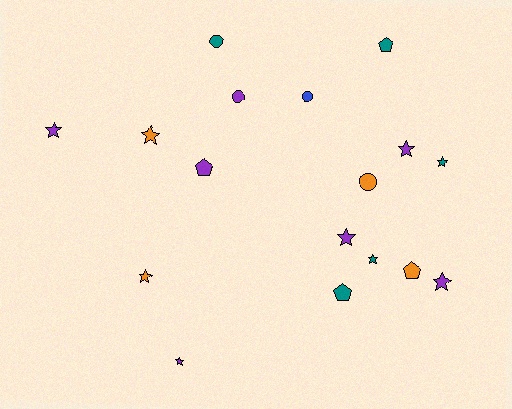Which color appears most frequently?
Purple, with 7 objects.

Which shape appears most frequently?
Star, with 9 objects.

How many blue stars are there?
There are no blue stars.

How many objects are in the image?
There are 17 objects.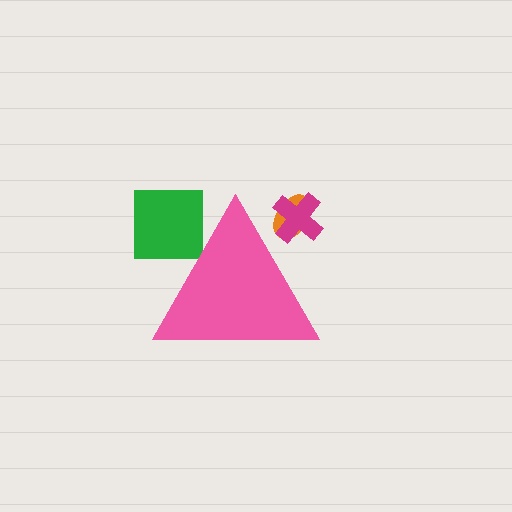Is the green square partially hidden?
Yes, the green square is partially hidden behind the pink triangle.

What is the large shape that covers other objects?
A pink triangle.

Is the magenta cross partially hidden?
Yes, the magenta cross is partially hidden behind the pink triangle.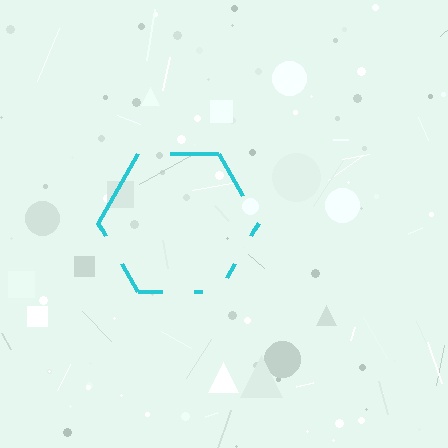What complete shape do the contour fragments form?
The contour fragments form a hexagon.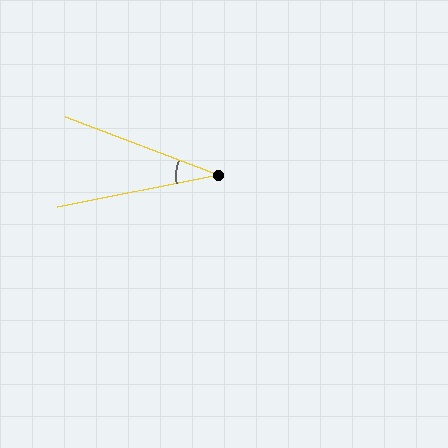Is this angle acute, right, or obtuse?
It is acute.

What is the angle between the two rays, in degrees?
Approximately 32 degrees.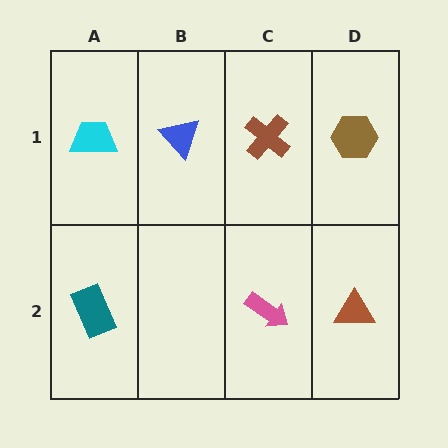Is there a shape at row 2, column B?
No, that cell is empty.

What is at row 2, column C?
A pink arrow.